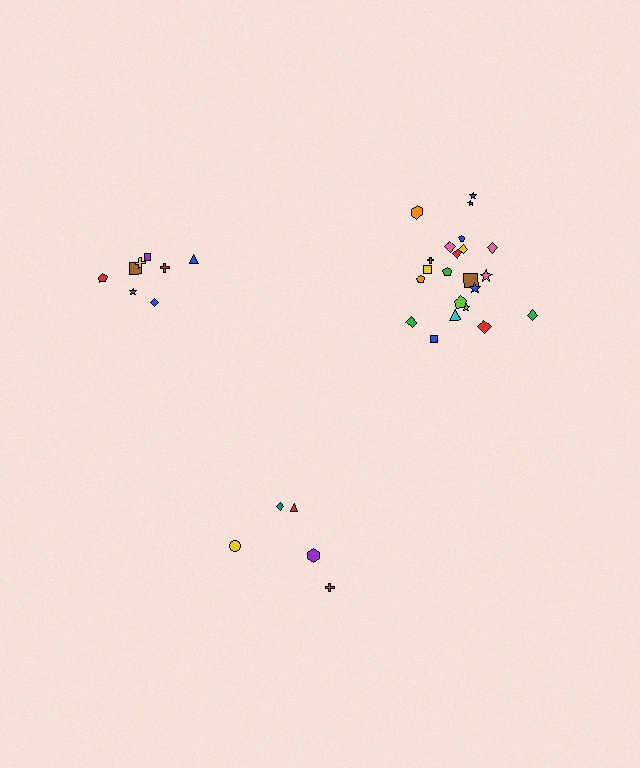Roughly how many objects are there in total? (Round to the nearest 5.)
Roughly 35 objects in total.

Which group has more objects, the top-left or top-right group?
The top-right group.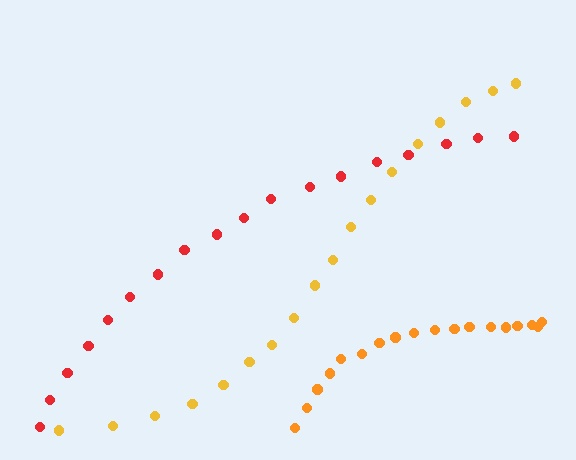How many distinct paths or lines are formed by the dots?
There are 3 distinct paths.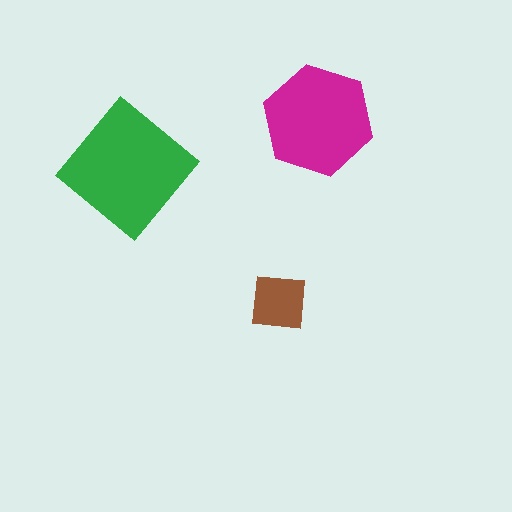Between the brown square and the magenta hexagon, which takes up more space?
The magenta hexagon.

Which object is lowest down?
The brown square is bottommost.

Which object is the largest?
The green diamond.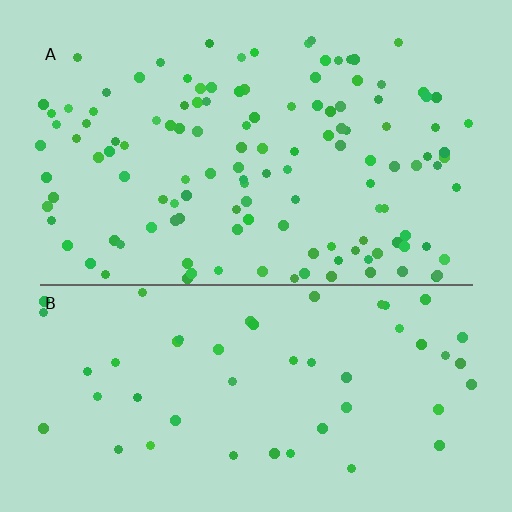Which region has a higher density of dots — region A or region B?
A (the top).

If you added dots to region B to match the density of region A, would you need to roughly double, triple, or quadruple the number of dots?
Approximately triple.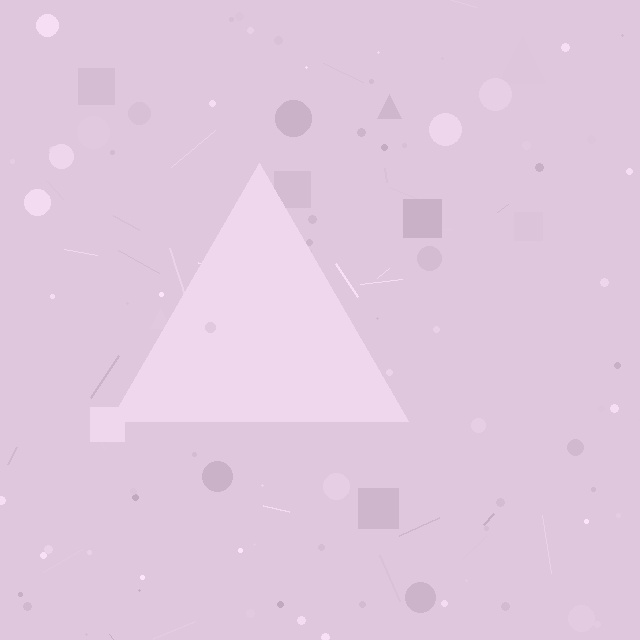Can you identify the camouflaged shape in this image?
The camouflaged shape is a triangle.